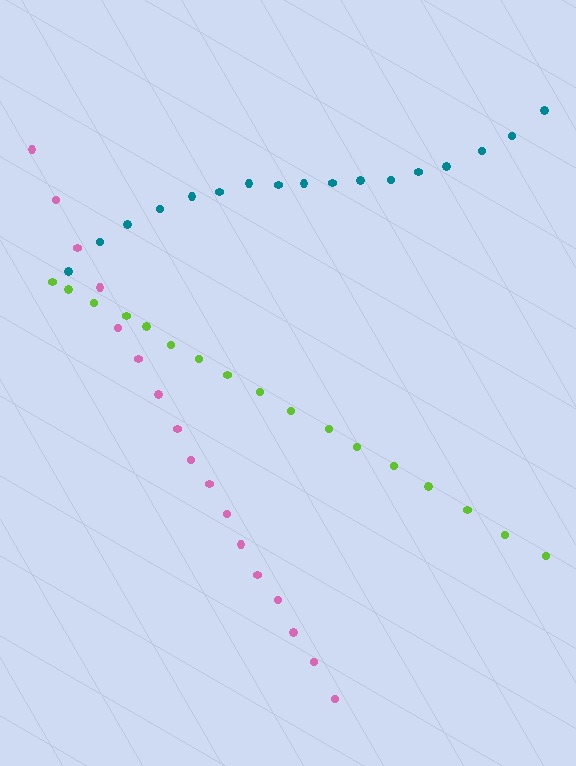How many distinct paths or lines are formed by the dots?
There are 3 distinct paths.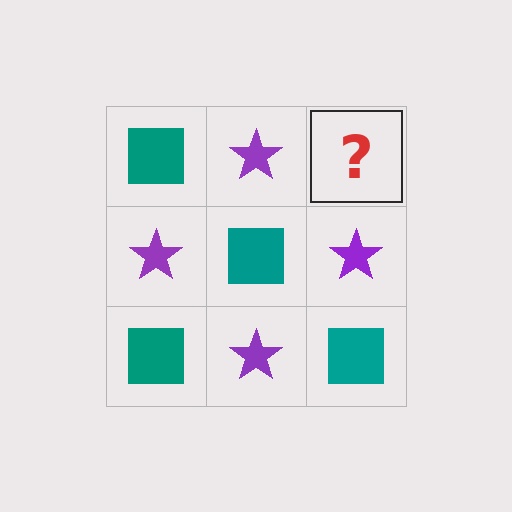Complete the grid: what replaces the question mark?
The question mark should be replaced with a teal square.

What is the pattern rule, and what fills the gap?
The rule is that it alternates teal square and purple star in a checkerboard pattern. The gap should be filled with a teal square.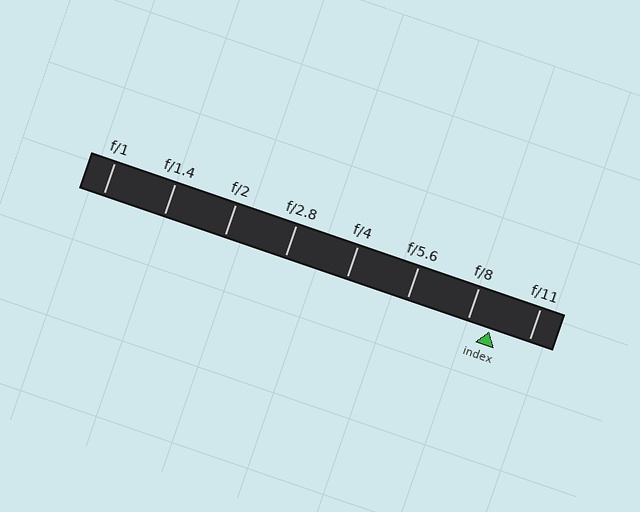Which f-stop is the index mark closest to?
The index mark is closest to f/8.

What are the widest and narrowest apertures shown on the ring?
The widest aperture shown is f/1 and the narrowest is f/11.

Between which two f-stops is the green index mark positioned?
The index mark is between f/8 and f/11.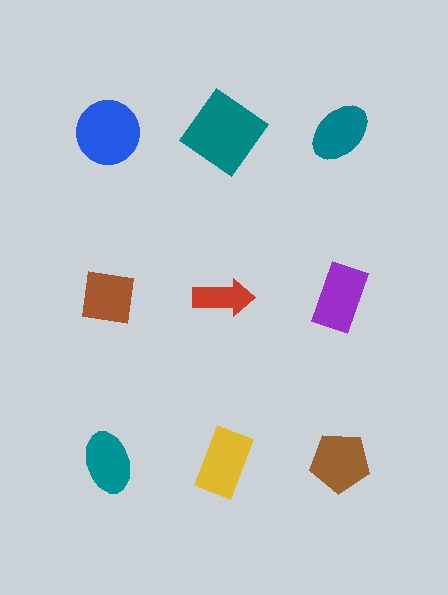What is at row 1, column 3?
A teal ellipse.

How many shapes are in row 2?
3 shapes.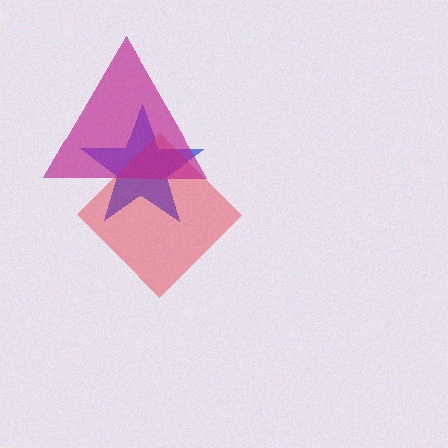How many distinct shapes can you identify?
There are 3 distinct shapes: a blue star, a red diamond, a magenta triangle.